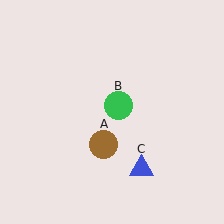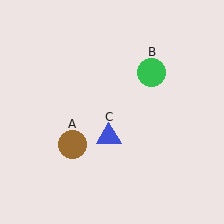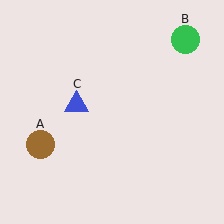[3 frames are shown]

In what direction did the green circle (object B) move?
The green circle (object B) moved up and to the right.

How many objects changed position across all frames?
3 objects changed position: brown circle (object A), green circle (object B), blue triangle (object C).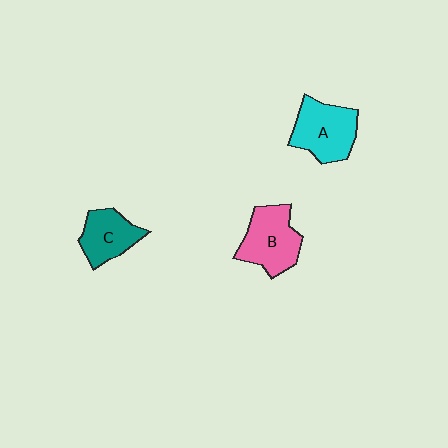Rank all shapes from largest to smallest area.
From largest to smallest: B (pink), A (cyan), C (teal).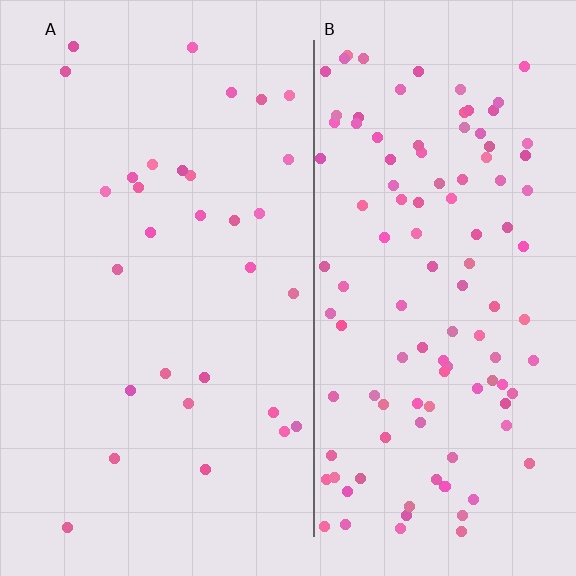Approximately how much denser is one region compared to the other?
Approximately 3.8× — region B over region A.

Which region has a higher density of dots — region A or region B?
B (the right).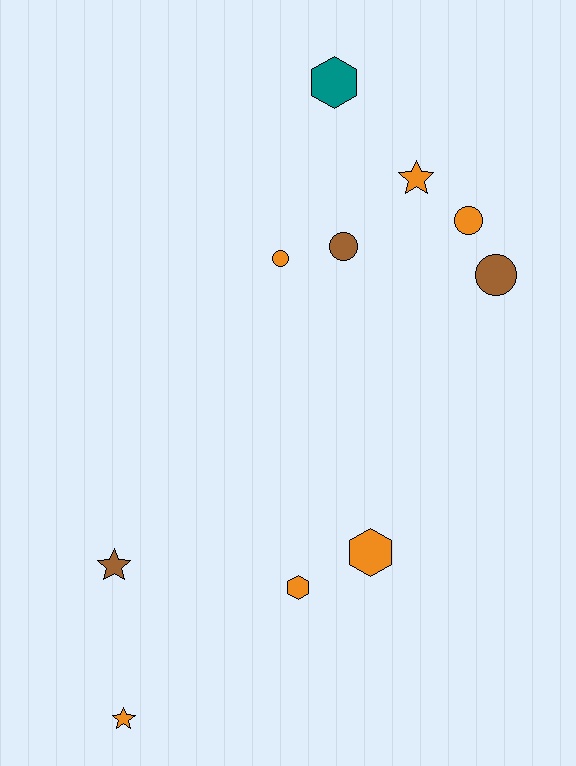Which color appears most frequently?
Orange, with 6 objects.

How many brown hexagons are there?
There are no brown hexagons.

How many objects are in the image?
There are 10 objects.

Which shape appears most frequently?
Circle, with 4 objects.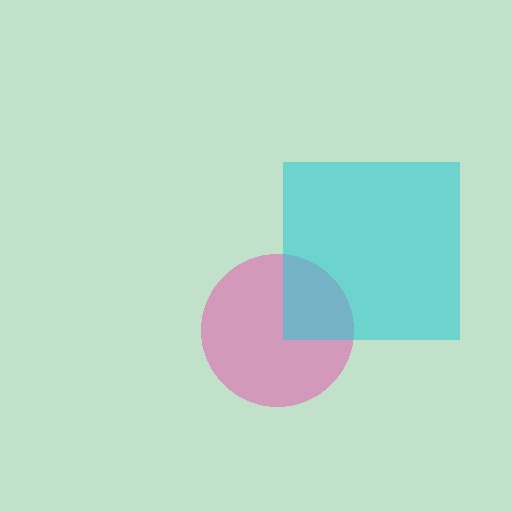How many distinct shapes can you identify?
There are 2 distinct shapes: a pink circle, a cyan square.